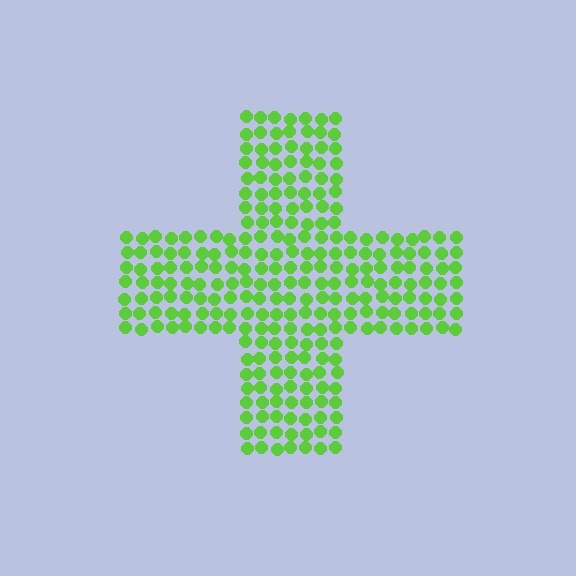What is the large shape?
The large shape is a cross.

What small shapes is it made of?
It is made of small circles.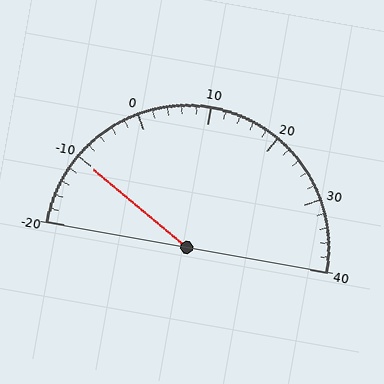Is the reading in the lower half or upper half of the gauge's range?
The reading is in the lower half of the range (-20 to 40).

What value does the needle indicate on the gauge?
The needle indicates approximately -10.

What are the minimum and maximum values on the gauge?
The gauge ranges from -20 to 40.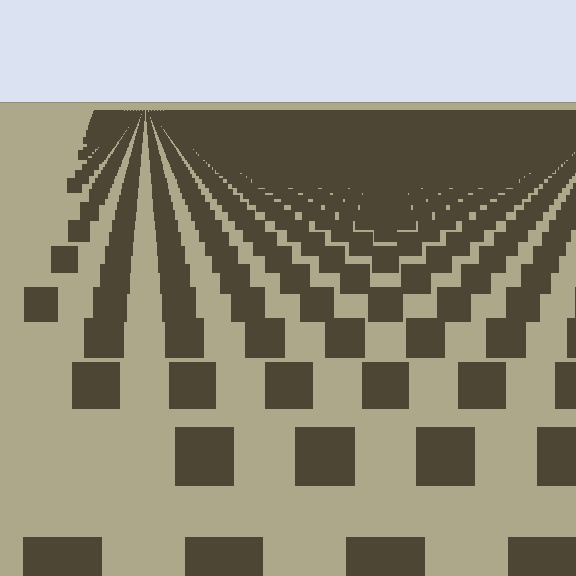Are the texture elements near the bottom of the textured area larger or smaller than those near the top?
Larger. Near the bottom, elements are closer to the viewer and appear at a bigger on-screen size.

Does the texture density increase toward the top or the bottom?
Density increases toward the top.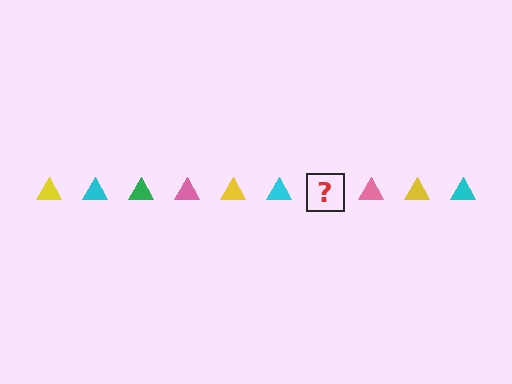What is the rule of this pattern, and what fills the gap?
The rule is that the pattern cycles through yellow, cyan, green, pink triangles. The gap should be filled with a green triangle.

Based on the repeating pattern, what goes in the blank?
The blank should be a green triangle.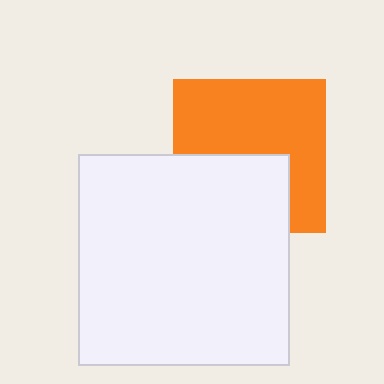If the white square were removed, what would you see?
You would see the complete orange square.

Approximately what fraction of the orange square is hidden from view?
Roughly 40% of the orange square is hidden behind the white square.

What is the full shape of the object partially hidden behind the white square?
The partially hidden object is an orange square.